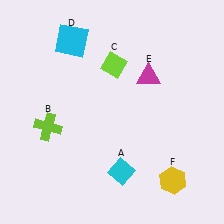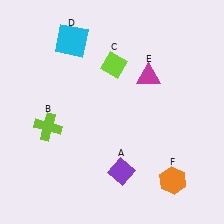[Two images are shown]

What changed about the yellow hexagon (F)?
In Image 1, F is yellow. In Image 2, it changed to orange.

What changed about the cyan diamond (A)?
In Image 1, A is cyan. In Image 2, it changed to purple.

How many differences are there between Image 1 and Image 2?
There are 2 differences between the two images.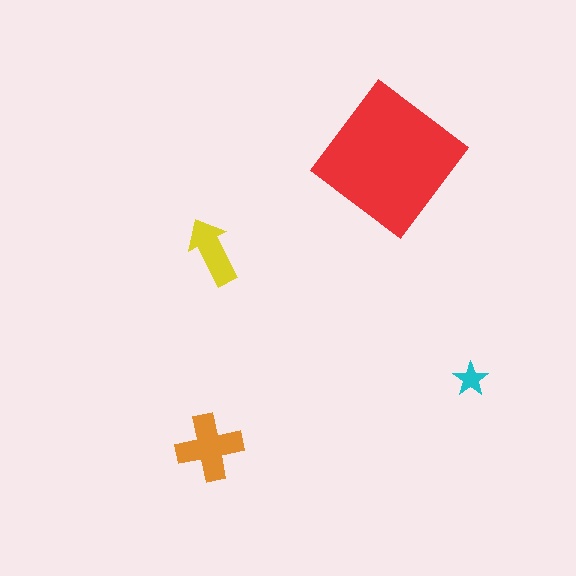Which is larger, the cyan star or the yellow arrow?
The yellow arrow.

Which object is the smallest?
The cyan star.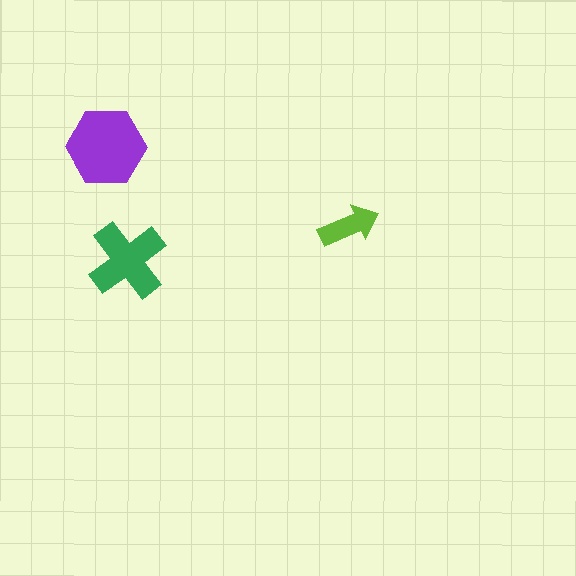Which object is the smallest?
The lime arrow.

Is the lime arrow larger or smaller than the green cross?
Smaller.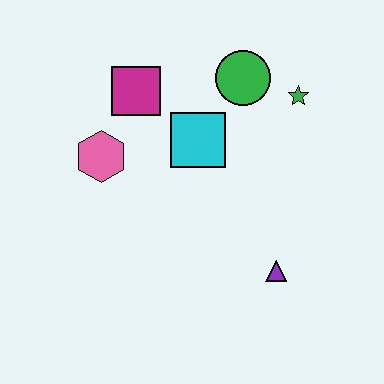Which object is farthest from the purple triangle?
The magenta square is farthest from the purple triangle.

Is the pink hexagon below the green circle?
Yes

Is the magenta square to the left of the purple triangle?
Yes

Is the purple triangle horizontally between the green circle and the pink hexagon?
No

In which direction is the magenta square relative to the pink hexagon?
The magenta square is above the pink hexagon.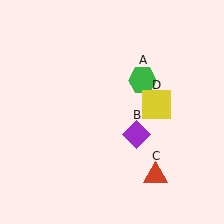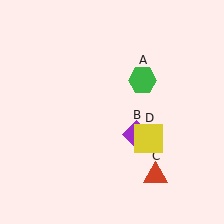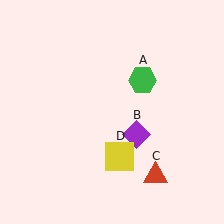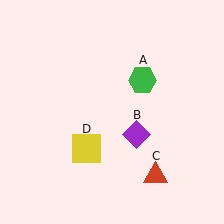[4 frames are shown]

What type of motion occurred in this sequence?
The yellow square (object D) rotated clockwise around the center of the scene.